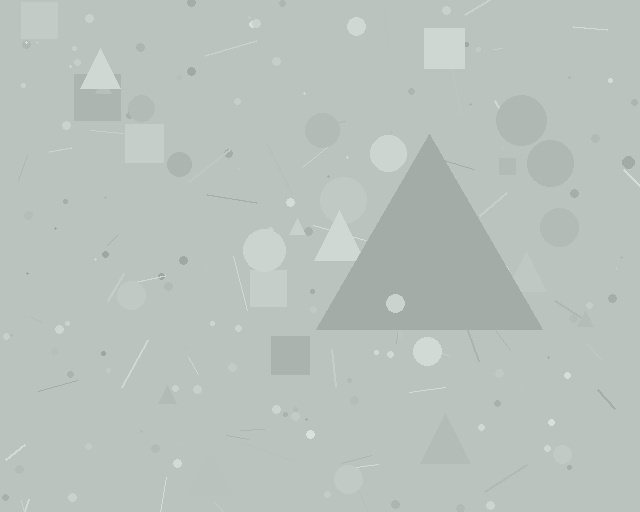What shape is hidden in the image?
A triangle is hidden in the image.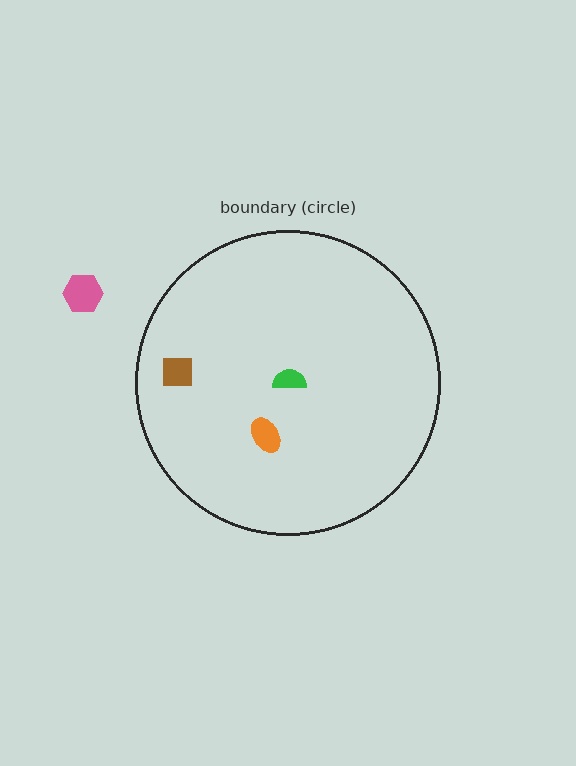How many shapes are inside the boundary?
3 inside, 1 outside.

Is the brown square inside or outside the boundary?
Inside.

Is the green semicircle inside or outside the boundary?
Inside.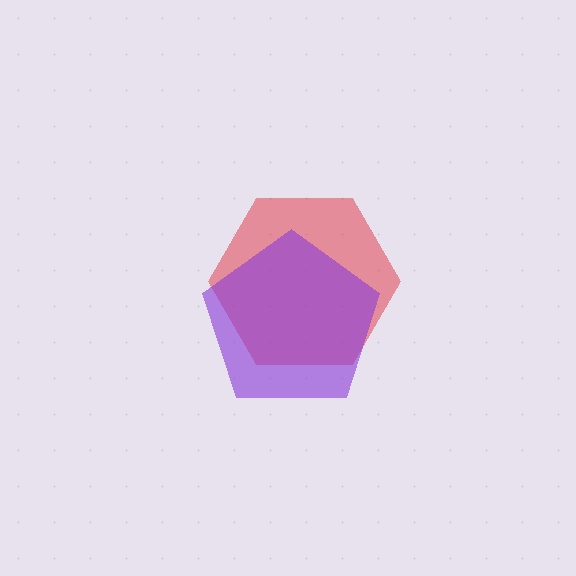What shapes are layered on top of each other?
The layered shapes are: a red hexagon, a purple pentagon.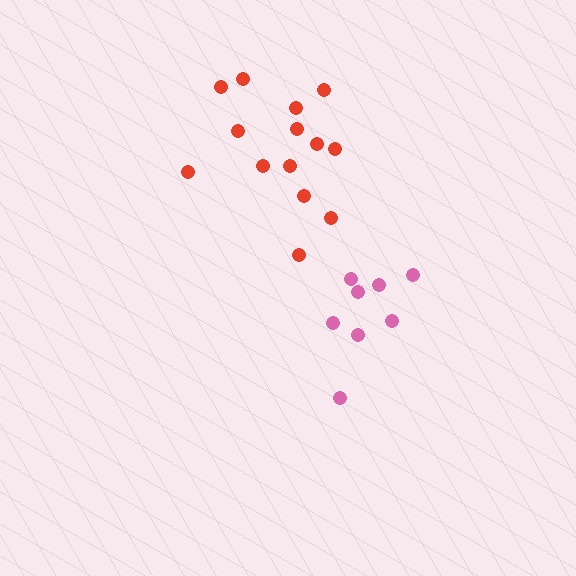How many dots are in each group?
Group 1: 8 dots, Group 2: 14 dots (22 total).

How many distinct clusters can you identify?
There are 2 distinct clusters.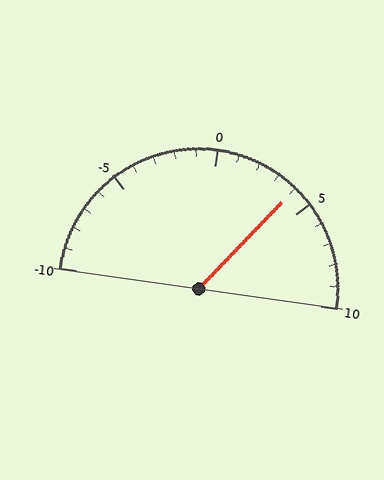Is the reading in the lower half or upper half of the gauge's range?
The reading is in the upper half of the range (-10 to 10).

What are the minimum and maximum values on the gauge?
The gauge ranges from -10 to 10.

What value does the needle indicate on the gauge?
The needle indicates approximately 4.